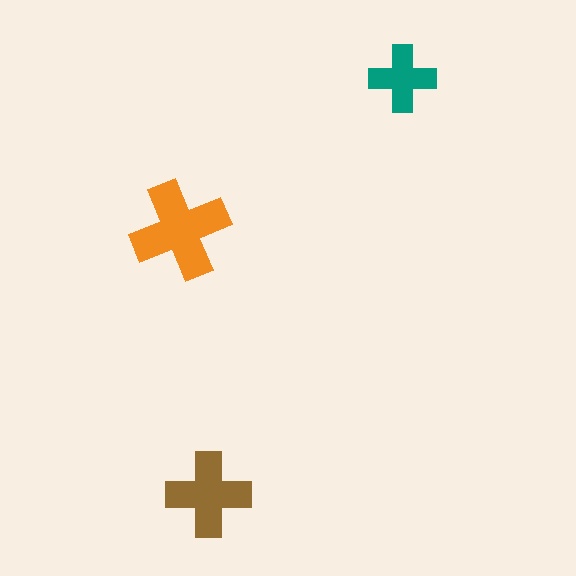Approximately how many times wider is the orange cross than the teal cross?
About 1.5 times wider.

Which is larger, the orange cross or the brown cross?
The orange one.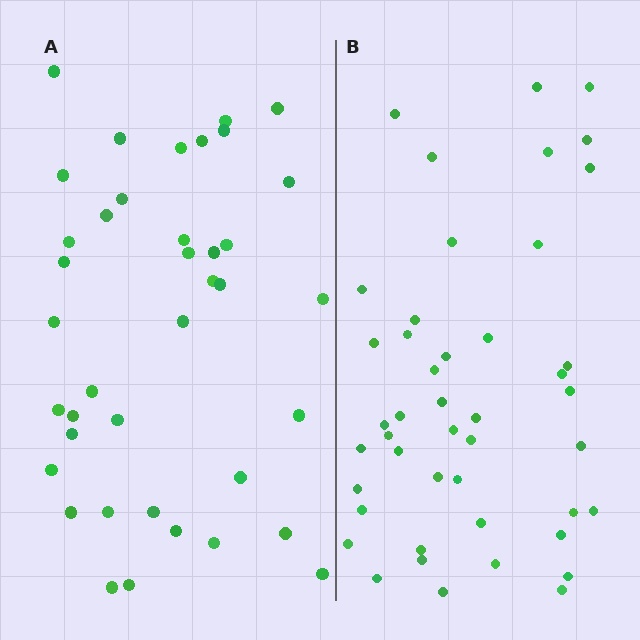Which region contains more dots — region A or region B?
Region B (the right region) has more dots.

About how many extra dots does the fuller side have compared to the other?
Region B has about 6 more dots than region A.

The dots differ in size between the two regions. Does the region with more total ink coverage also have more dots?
No. Region A has more total ink coverage because its dots are larger, but region B actually contains more individual dots. Total area can be misleading — the number of items is what matters here.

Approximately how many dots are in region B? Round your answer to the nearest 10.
About 40 dots. (The exact count is 45, which rounds to 40.)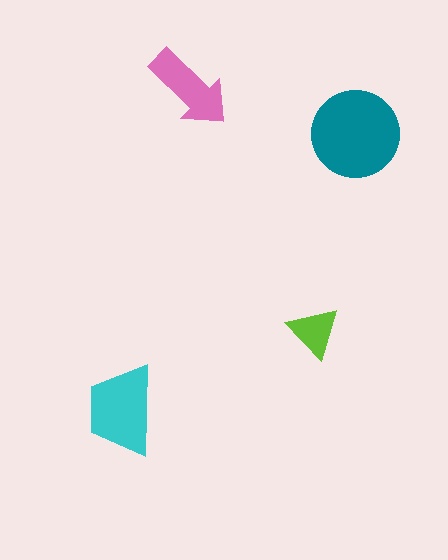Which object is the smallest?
The lime triangle.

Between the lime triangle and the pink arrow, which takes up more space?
The pink arrow.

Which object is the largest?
The teal circle.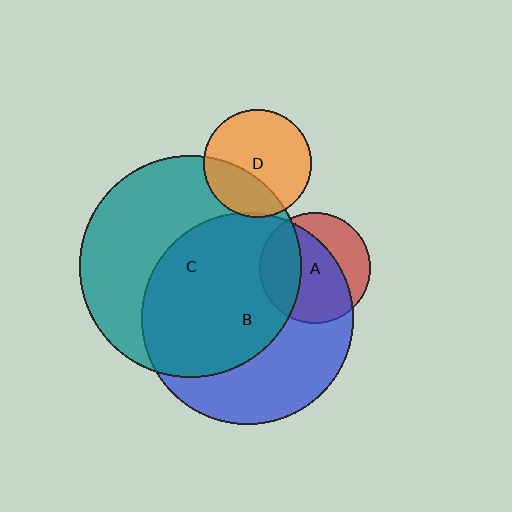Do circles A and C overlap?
Yes.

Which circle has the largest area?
Circle C (teal).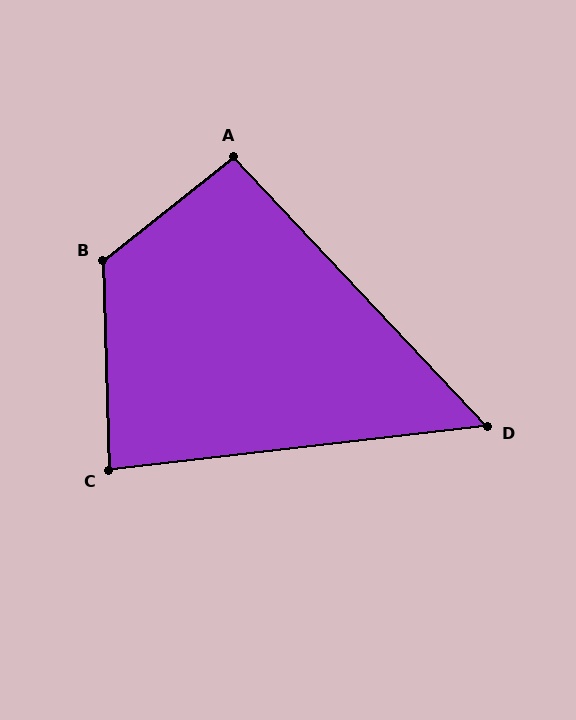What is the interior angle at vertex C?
Approximately 85 degrees (approximately right).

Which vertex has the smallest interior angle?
D, at approximately 53 degrees.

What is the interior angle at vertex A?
Approximately 95 degrees (approximately right).